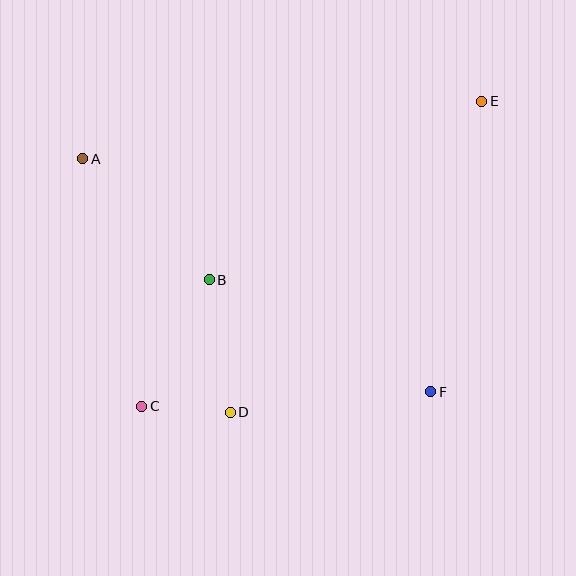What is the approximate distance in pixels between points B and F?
The distance between B and F is approximately 248 pixels.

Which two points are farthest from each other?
Points C and E are farthest from each other.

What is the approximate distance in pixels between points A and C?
The distance between A and C is approximately 254 pixels.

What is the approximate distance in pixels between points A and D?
The distance between A and D is approximately 293 pixels.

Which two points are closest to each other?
Points C and D are closest to each other.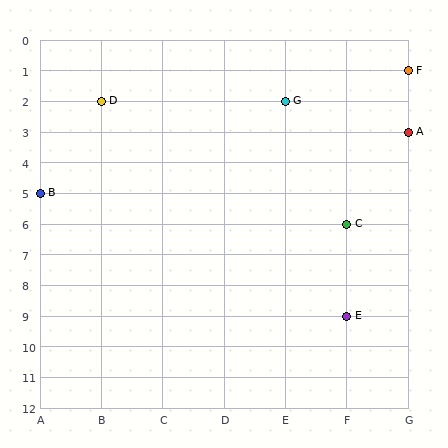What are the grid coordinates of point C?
Point C is at grid coordinates (F, 6).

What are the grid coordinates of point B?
Point B is at grid coordinates (A, 5).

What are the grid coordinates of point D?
Point D is at grid coordinates (B, 2).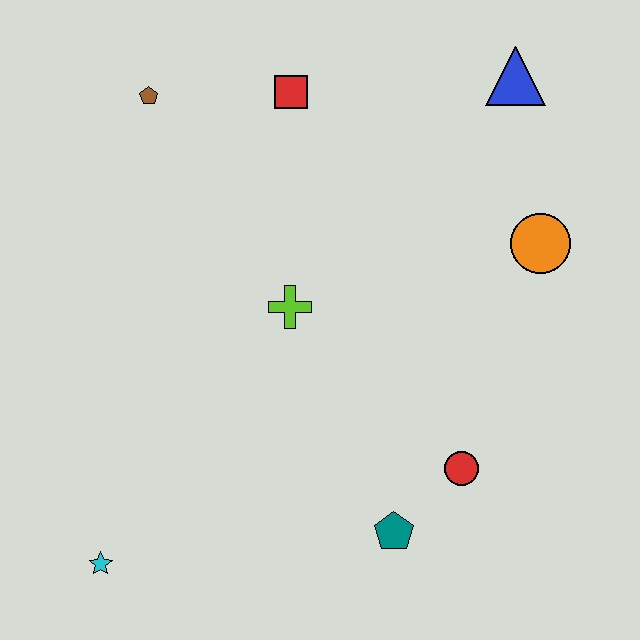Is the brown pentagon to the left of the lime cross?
Yes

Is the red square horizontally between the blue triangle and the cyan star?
Yes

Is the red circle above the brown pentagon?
No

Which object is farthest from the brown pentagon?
The teal pentagon is farthest from the brown pentagon.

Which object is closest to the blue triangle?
The orange circle is closest to the blue triangle.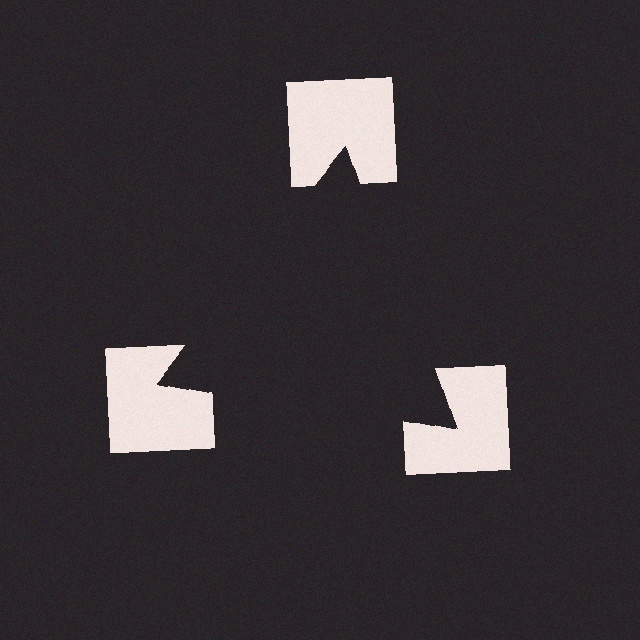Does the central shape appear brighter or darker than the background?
It typically appears slightly darker than the background, even though no actual brightness change is drawn.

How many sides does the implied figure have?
3 sides.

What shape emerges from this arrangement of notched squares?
An illusory triangle — its edges are inferred from the aligned wedge cuts in the notched squares, not physically drawn.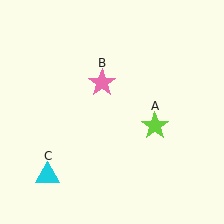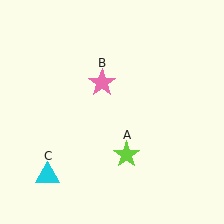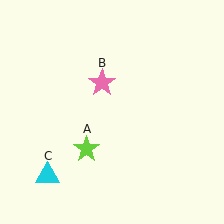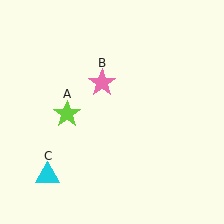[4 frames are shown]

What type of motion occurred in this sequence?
The lime star (object A) rotated clockwise around the center of the scene.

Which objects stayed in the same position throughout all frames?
Pink star (object B) and cyan triangle (object C) remained stationary.